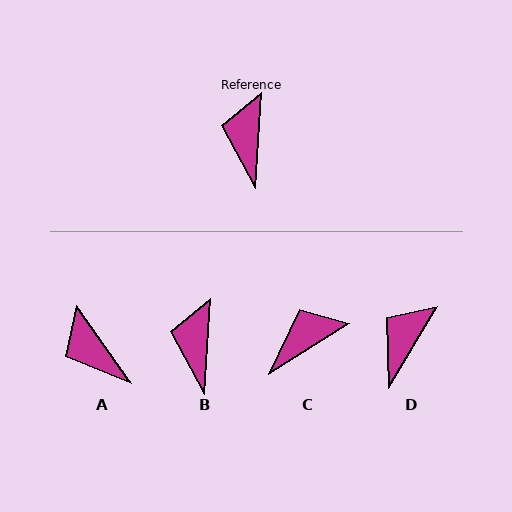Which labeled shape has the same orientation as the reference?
B.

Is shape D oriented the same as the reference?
No, it is off by about 28 degrees.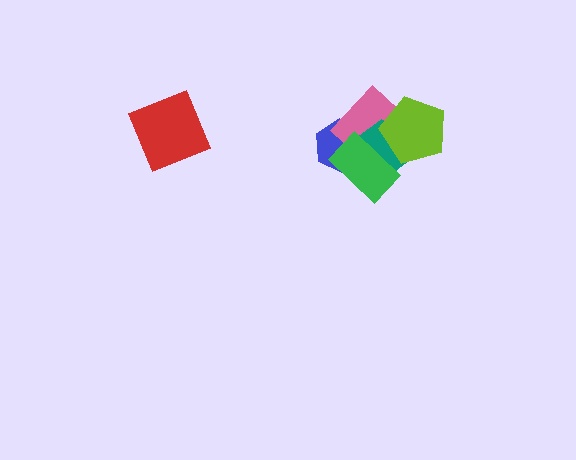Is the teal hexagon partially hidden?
Yes, it is partially covered by another shape.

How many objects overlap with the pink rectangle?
4 objects overlap with the pink rectangle.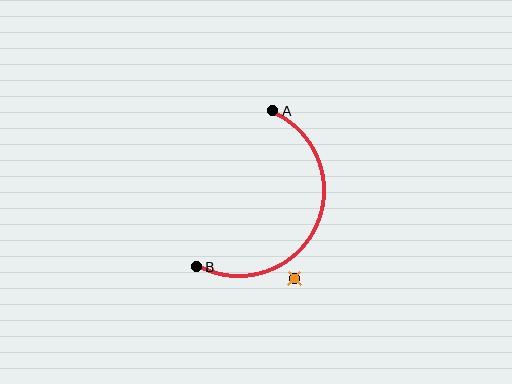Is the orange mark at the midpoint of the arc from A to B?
No — the orange mark does not lie on the arc at all. It sits slightly outside the curve.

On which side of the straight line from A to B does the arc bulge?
The arc bulges to the right of the straight line connecting A and B.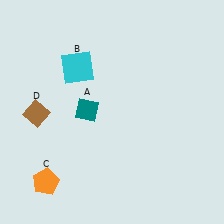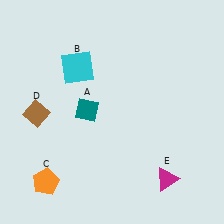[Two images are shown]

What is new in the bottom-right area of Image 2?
A magenta triangle (E) was added in the bottom-right area of Image 2.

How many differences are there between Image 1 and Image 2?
There is 1 difference between the two images.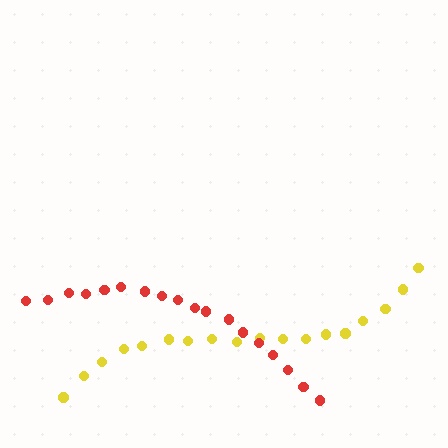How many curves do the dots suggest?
There are 2 distinct paths.